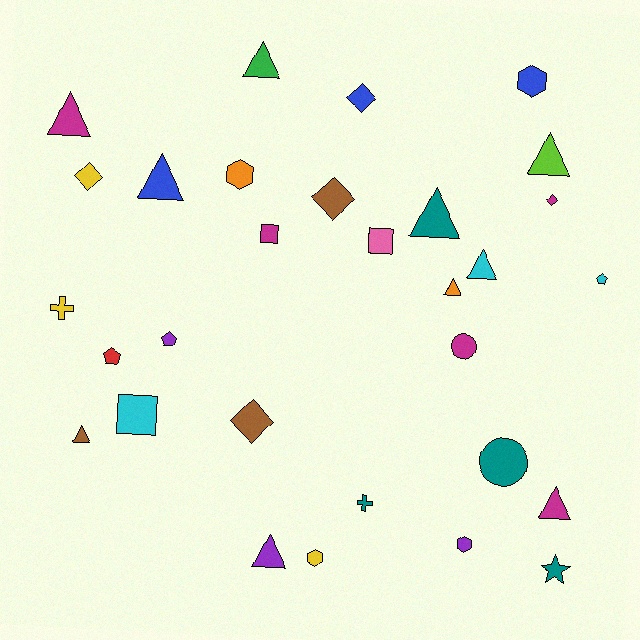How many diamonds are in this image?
There are 5 diamonds.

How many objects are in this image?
There are 30 objects.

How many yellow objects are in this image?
There are 3 yellow objects.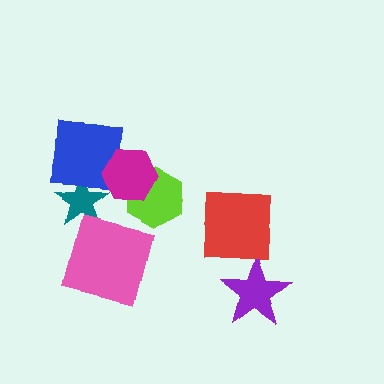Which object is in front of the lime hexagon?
The magenta hexagon is in front of the lime hexagon.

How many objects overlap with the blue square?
2 objects overlap with the blue square.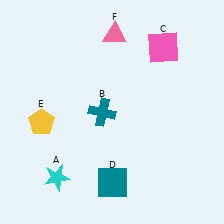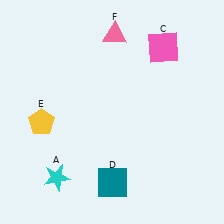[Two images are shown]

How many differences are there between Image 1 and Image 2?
There is 1 difference between the two images.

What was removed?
The teal cross (B) was removed in Image 2.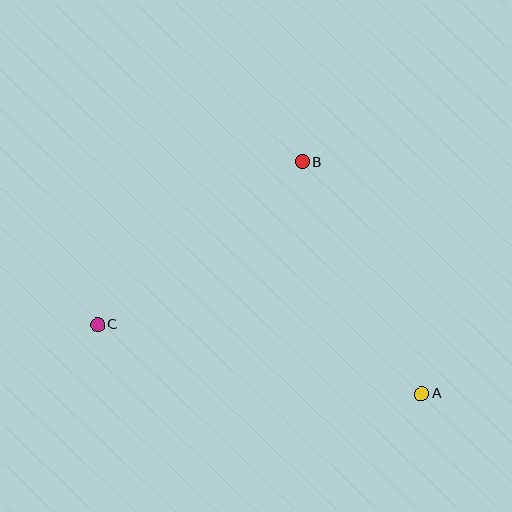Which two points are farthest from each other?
Points A and C are farthest from each other.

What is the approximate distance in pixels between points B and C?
The distance between B and C is approximately 262 pixels.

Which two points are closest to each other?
Points A and B are closest to each other.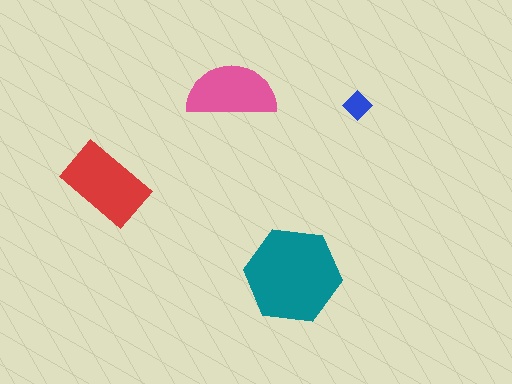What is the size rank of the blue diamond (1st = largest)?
4th.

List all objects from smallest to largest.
The blue diamond, the pink semicircle, the red rectangle, the teal hexagon.